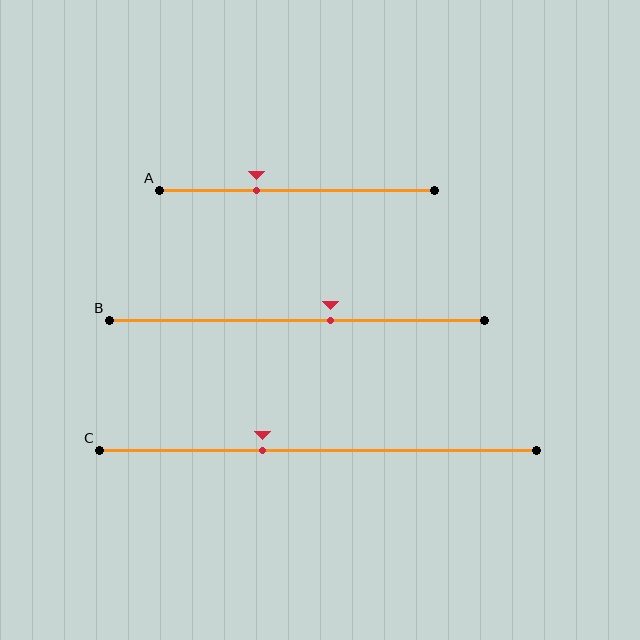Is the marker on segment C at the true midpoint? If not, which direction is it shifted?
No, the marker on segment C is shifted to the left by about 13% of the segment length.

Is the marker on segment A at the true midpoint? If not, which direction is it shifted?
No, the marker on segment A is shifted to the left by about 15% of the segment length.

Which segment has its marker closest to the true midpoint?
Segment B has its marker closest to the true midpoint.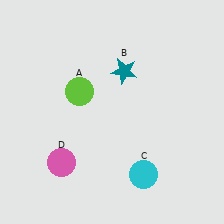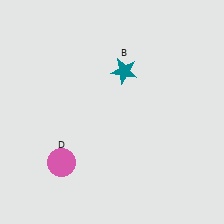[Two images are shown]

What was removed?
The lime circle (A), the cyan circle (C) were removed in Image 2.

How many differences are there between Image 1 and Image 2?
There are 2 differences between the two images.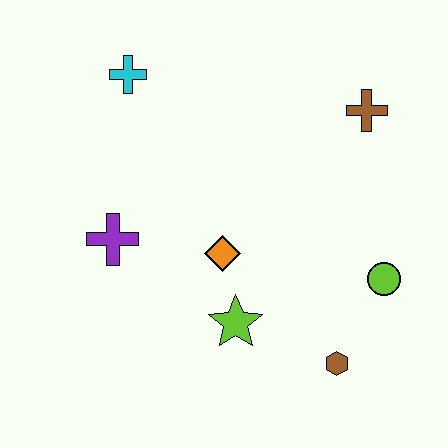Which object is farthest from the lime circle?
The cyan cross is farthest from the lime circle.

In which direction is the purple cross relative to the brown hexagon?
The purple cross is to the left of the brown hexagon.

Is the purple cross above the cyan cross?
No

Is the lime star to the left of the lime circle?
Yes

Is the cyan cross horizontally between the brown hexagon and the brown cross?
No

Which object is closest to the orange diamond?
The lime star is closest to the orange diamond.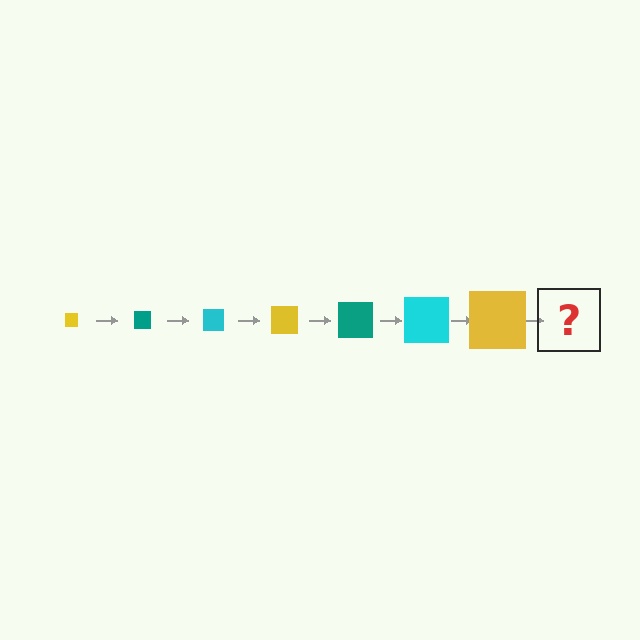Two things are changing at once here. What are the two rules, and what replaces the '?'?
The two rules are that the square grows larger each step and the color cycles through yellow, teal, and cyan. The '?' should be a teal square, larger than the previous one.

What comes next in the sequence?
The next element should be a teal square, larger than the previous one.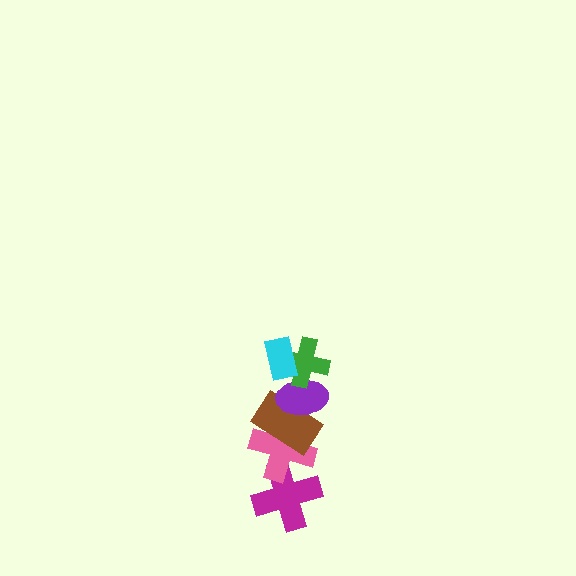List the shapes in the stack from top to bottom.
From top to bottom: the cyan rectangle, the green cross, the purple ellipse, the brown rectangle, the pink cross, the magenta cross.